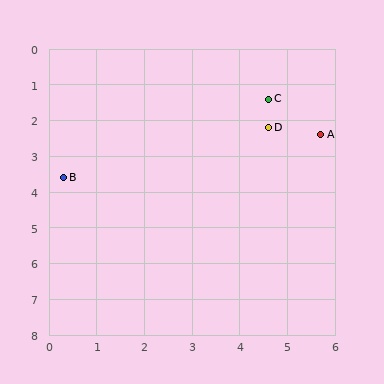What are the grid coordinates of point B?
Point B is at approximately (0.3, 3.6).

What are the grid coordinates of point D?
Point D is at approximately (4.6, 2.2).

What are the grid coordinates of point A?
Point A is at approximately (5.7, 2.4).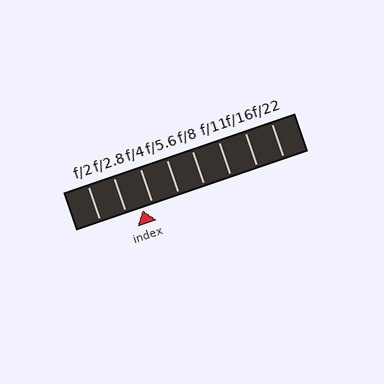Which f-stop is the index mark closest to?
The index mark is closest to f/4.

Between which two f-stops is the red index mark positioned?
The index mark is between f/2.8 and f/4.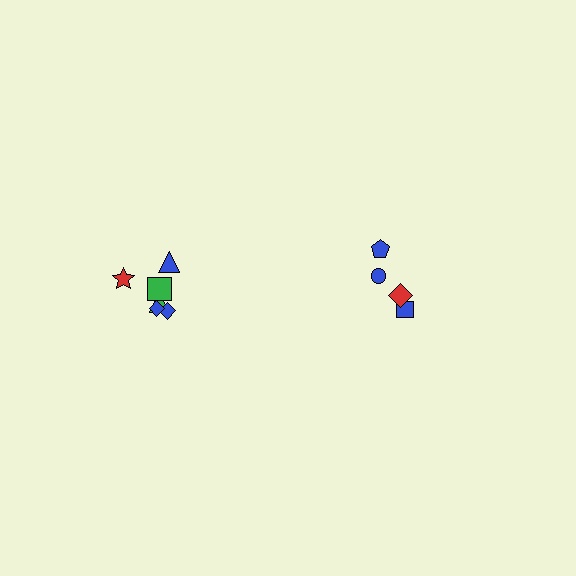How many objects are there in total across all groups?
There are 10 objects.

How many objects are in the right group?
There are 4 objects.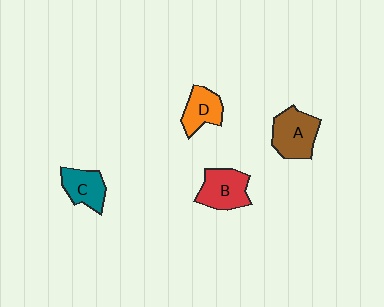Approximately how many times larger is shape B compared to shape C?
Approximately 1.2 times.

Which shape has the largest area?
Shape A (brown).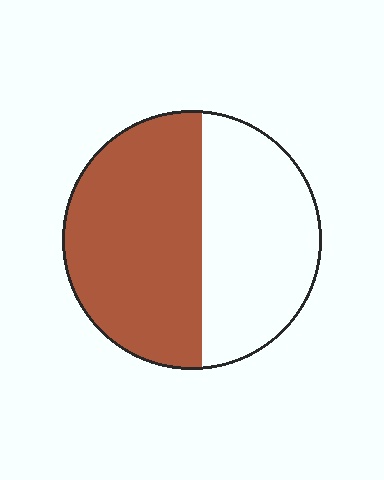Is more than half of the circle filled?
Yes.